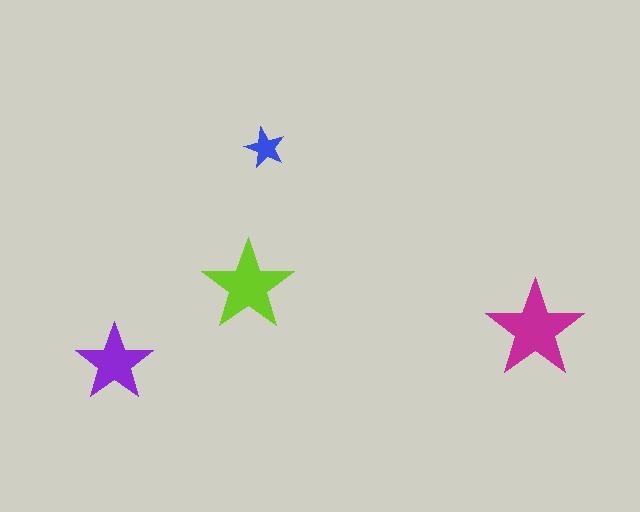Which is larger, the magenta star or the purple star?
The magenta one.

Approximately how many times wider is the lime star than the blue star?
About 2.5 times wider.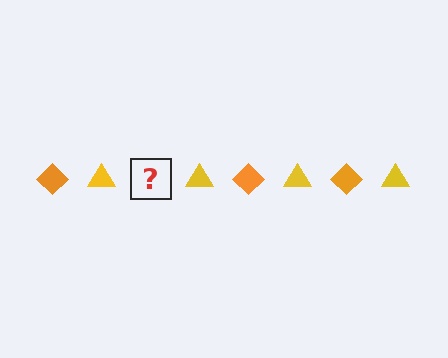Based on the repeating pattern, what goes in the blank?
The blank should be an orange diamond.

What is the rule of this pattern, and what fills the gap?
The rule is that the pattern alternates between orange diamond and yellow triangle. The gap should be filled with an orange diamond.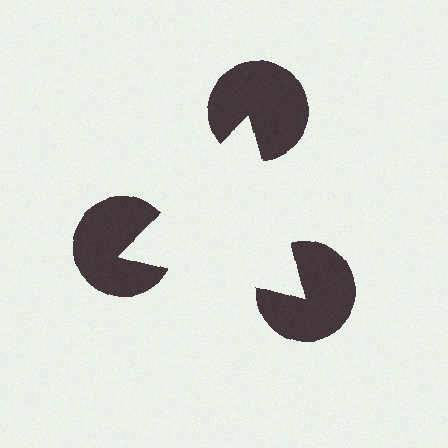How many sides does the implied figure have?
3 sides.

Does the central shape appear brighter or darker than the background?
It typically appears slightly brighter than the background, even though no actual brightness change is drawn.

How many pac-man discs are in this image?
There are 3 — one at each vertex of the illusory triangle.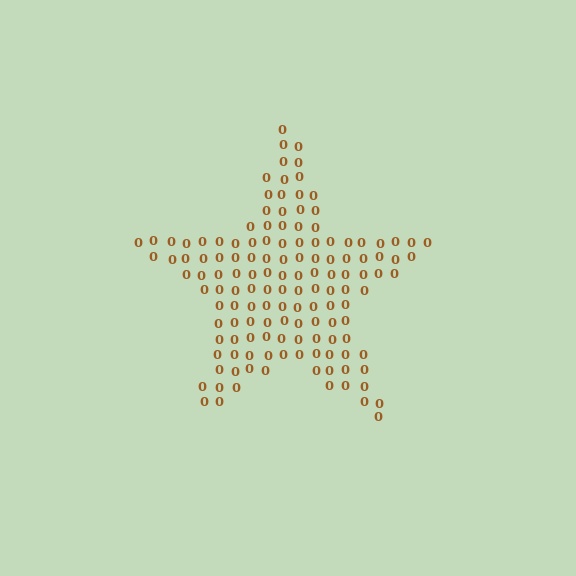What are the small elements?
The small elements are digit 0's.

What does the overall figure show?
The overall figure shows a star.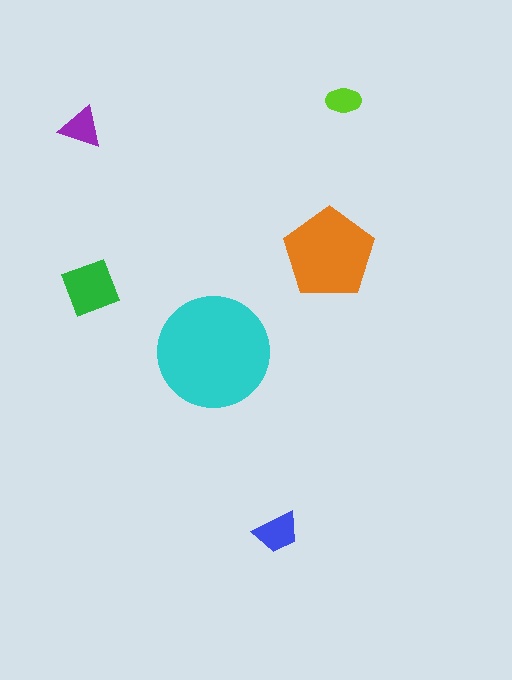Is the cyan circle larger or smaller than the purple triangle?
Larger.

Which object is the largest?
The cyan circle.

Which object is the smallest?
The lime ellipse.